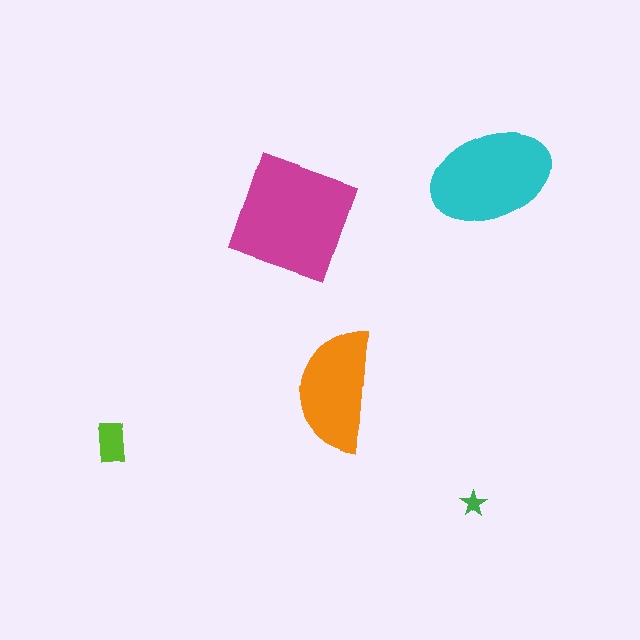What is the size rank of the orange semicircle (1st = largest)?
3rd.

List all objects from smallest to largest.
The green star, the lime rectangle, the orange semicircle, the cyan ellipse, the magenta square.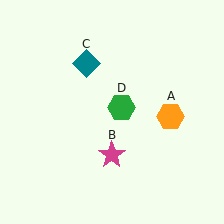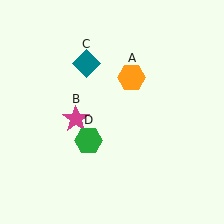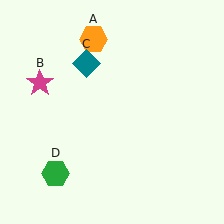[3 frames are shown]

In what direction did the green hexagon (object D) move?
The green hexagon (object D) moved down and to the left.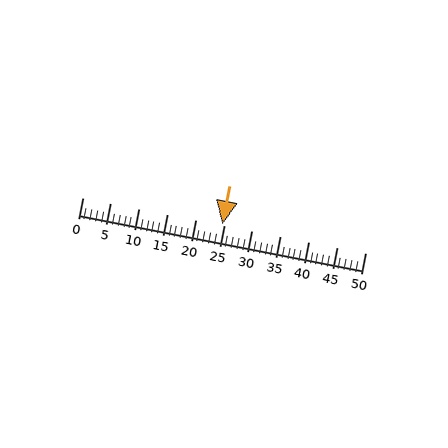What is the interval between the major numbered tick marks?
The major tick marks are spaced 5 units apart.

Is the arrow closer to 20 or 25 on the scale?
The arrow is closer to 25.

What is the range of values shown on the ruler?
The ruler shows values from 0 to 50.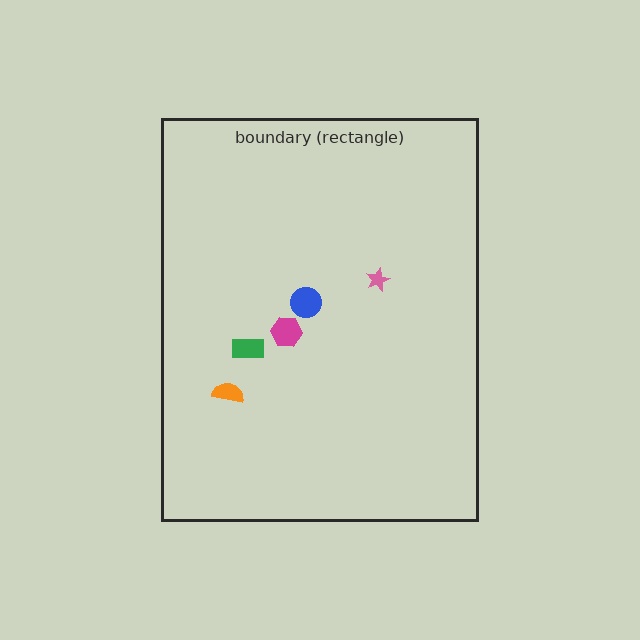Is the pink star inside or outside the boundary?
Inside.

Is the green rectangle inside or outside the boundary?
Inside.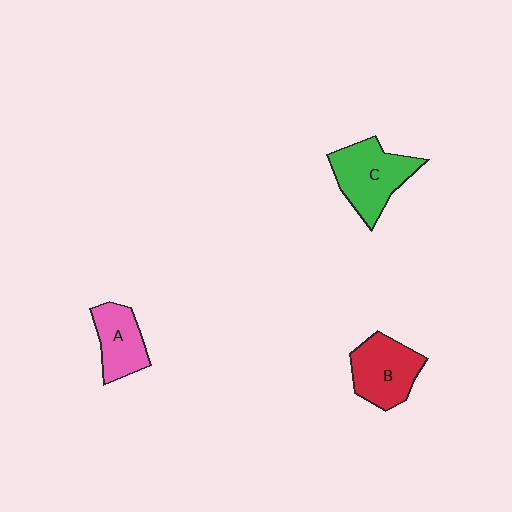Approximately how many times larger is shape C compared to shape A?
Approximately 1.4 times.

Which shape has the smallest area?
Shape A (pink).